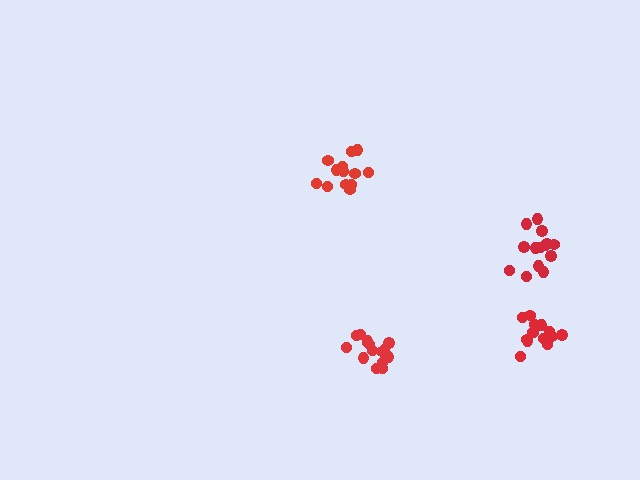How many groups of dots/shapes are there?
There are 4 groups.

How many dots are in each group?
Group 1: 14 dots, Group 2: 13 dots, Group 3: 15 dots, Group 4: 15 dots (57 total).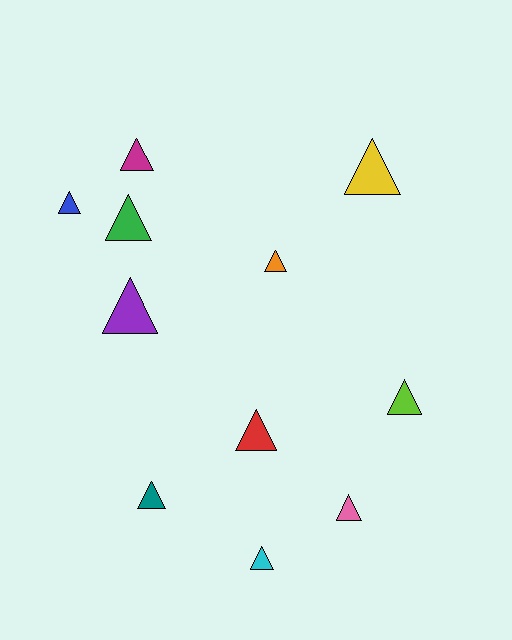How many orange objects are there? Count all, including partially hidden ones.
There is 1 orange object.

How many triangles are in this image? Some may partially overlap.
There are 11 triangles.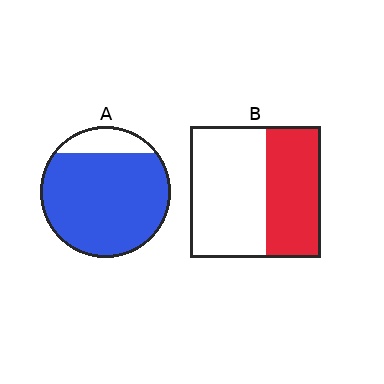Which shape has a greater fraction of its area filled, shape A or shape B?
Shape A.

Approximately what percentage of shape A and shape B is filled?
A is approximately 85% and B is approximately 40%.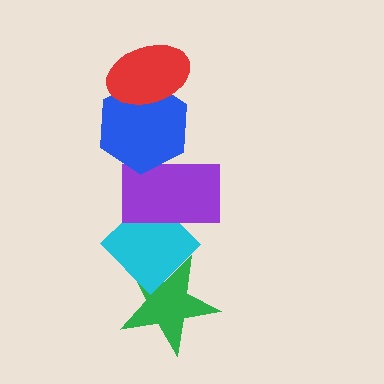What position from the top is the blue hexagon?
The blue hexagon is 2nd from the top.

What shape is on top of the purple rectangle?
The blue hexagon is on top of the purple rectangle.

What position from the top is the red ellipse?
The red ellipse is 1st from the top.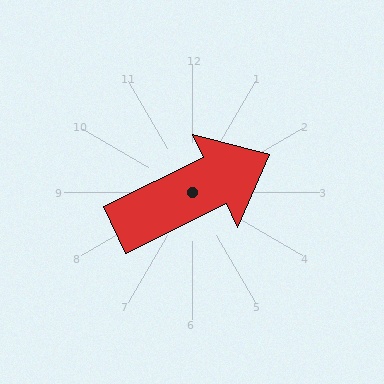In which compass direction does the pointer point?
Northeast.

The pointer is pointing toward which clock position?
Roughly 2 o'clock.